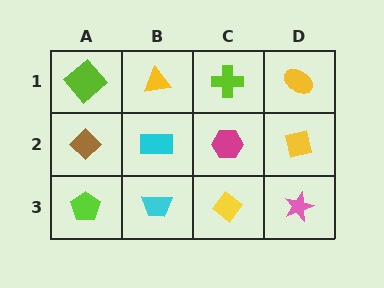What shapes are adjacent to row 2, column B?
A yellow triangle (row 1, column B), a cyan trapezoid (row 3, column B), a brown diamond (row 2, column A), a magenta hexagon (row 2, column C).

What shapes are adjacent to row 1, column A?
A brown diamond (row 2, column A), a yellow triangle (row 1, column B).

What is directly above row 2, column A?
A lime diamond.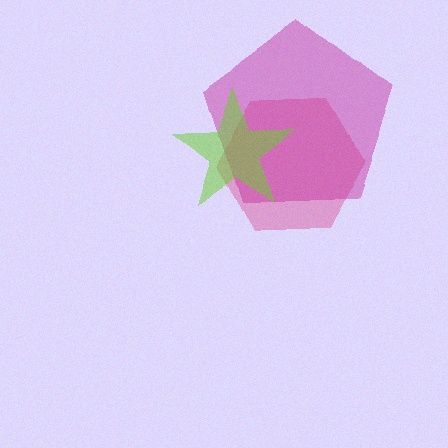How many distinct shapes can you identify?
There are 3 distinct shapes: a pink hexagon, a magenta pentagon, a lime star.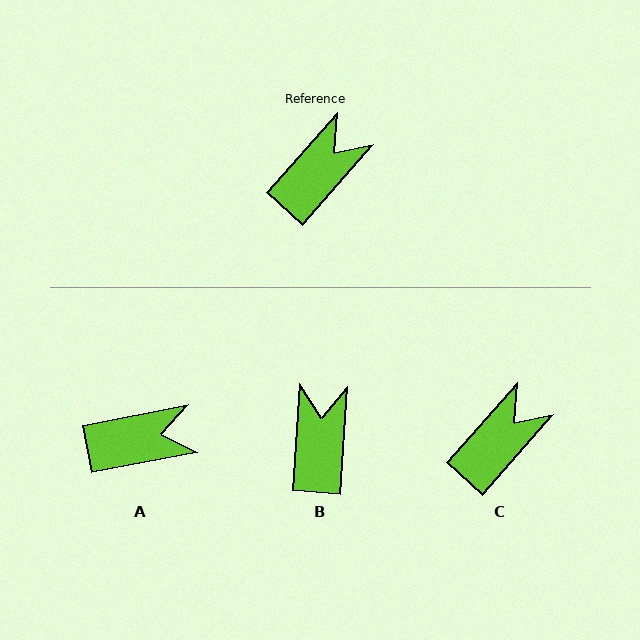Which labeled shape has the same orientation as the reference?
C.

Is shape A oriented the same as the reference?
No, it is off by about 37 degrees.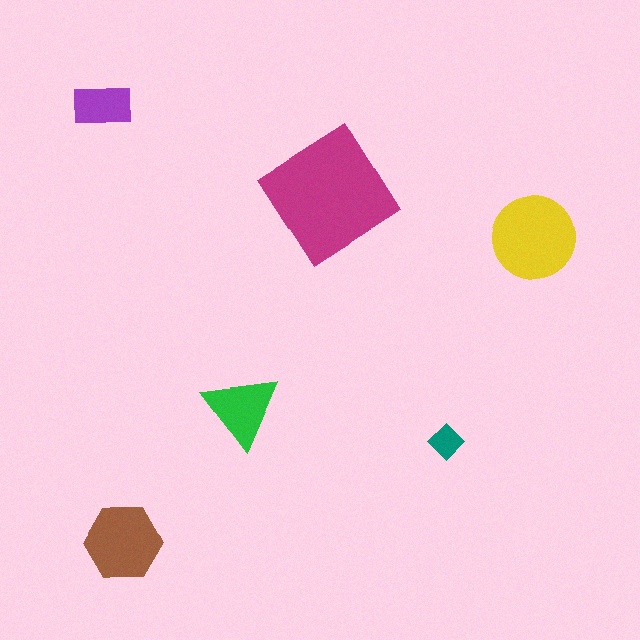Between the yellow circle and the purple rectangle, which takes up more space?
The yellow circle.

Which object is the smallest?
The teal diamond.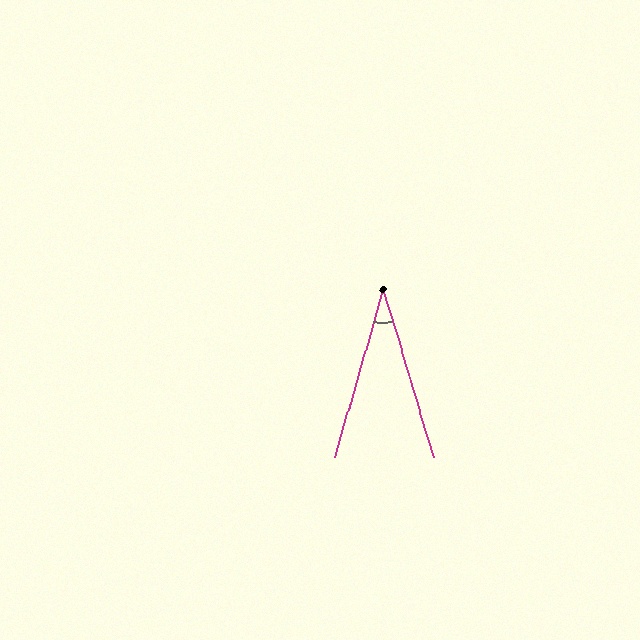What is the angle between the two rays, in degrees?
Approximately 33 degrees.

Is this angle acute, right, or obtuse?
It is acute.